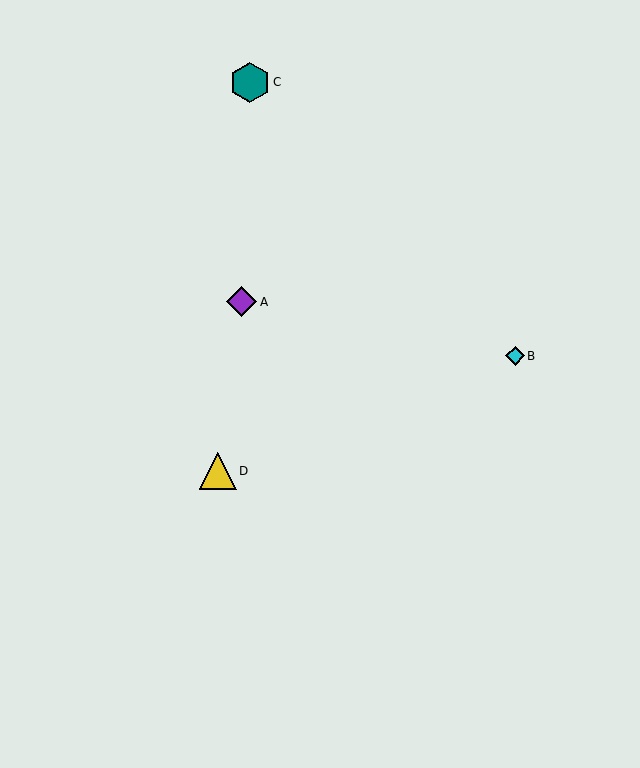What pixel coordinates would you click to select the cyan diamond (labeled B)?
Click at (515, 356) to select the cyan diamond B.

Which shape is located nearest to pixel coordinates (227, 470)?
The yellow triangle (labeled D) at (218, 471) is nearest to that location.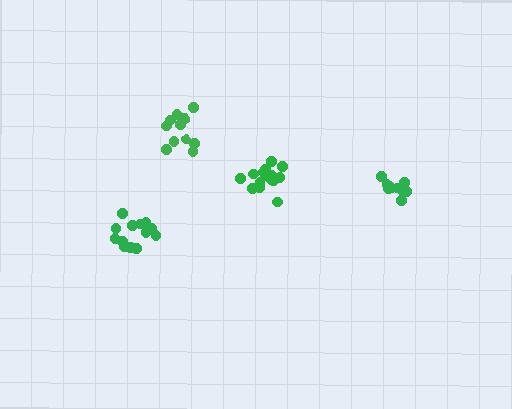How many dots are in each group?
Group 1: 11 dots, Group 2: 14 dots, Group 3: 16 dots, Group 4: 11 dots (52 total).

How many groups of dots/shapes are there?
There are 4 groups.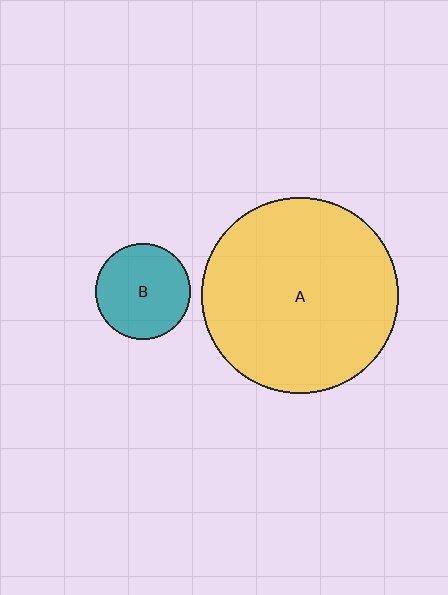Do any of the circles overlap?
No, none of the circles overlap.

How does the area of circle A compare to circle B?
Approximately 4.2 times.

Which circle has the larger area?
Circle A (yellow).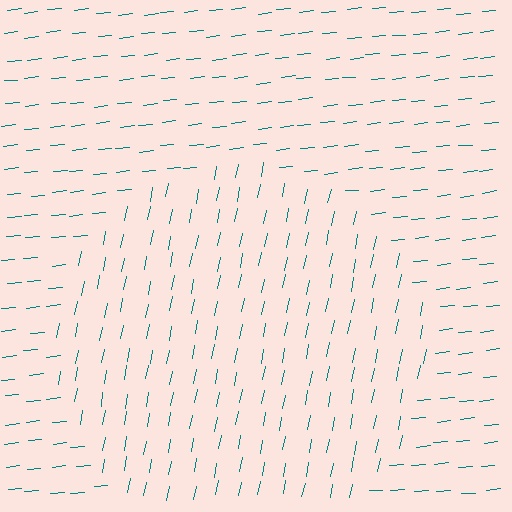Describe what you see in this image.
The image is filled with small teal line segments. A circle region in the image has lines oriented differently from the surrounding lines, creating a visible texture boundary.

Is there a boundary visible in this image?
Yes, there is a texture boundary formed by a change in line orientation.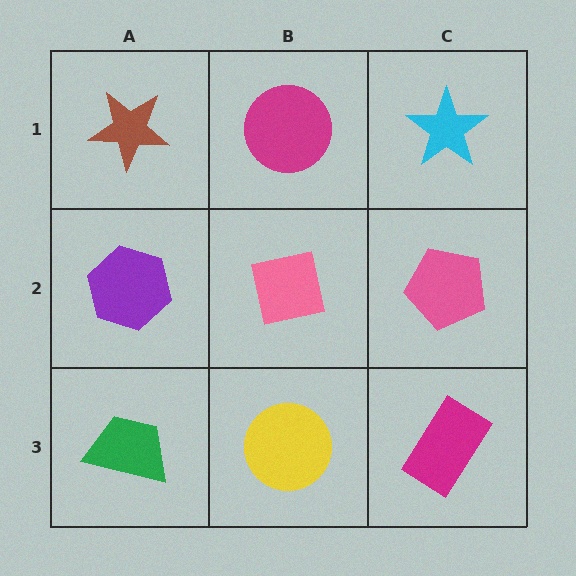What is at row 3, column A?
A green trapezoid.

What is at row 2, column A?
A purple hexagon.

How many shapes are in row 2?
3 shapes.